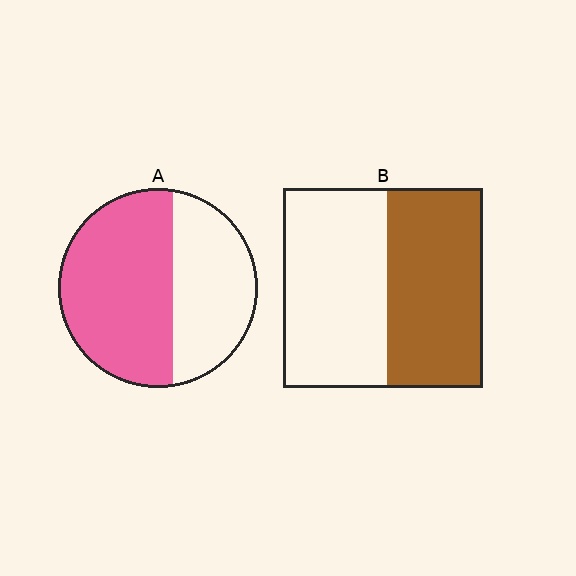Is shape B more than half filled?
Roughly half.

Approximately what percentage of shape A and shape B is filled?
A is approximately 60% and B is approximately 50%.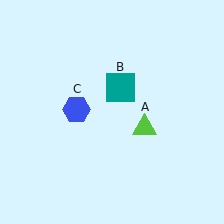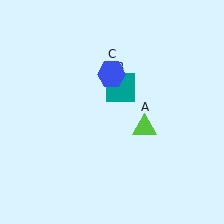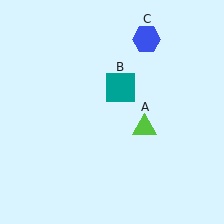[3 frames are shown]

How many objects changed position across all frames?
1 object changed position: blue hexagon (object C).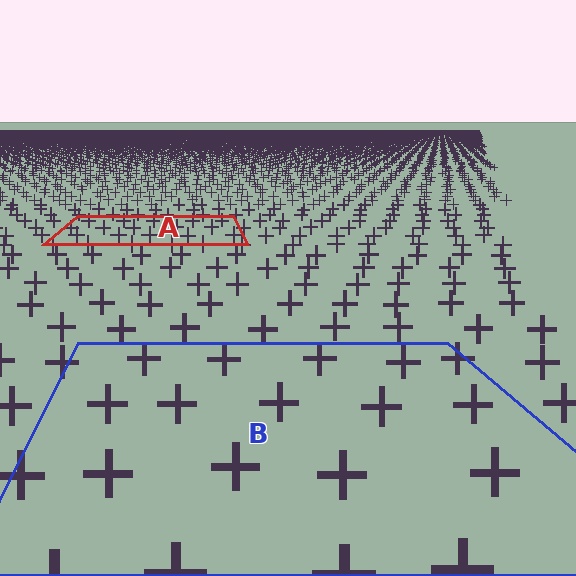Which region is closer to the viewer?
Region B is closer. The texture elements there are larger and more spread out.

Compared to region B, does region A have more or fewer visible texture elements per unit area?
Region A has more texture elements per unit area — they are packed more densely because it is farther away.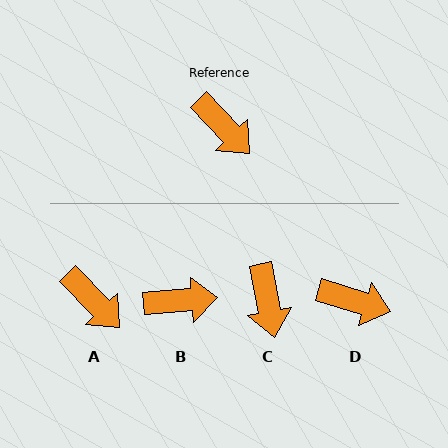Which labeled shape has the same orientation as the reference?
A.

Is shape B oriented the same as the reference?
No, it is off by about 51 degrees.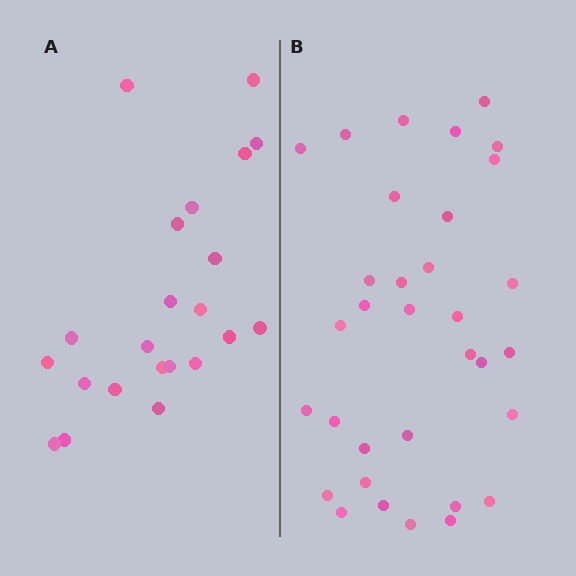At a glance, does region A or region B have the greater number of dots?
Region B (the right region) has more dots.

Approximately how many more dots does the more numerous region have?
Region B has roughly 12 or so more dots than region A.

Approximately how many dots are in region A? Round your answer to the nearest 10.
About 20 dots. (The exact count is 22, which rounds to 20.)